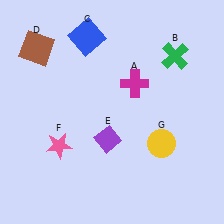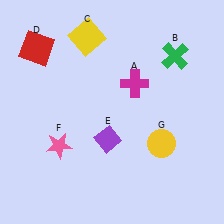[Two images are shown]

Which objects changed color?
C changed from blue to yellow. D changed from brown to red.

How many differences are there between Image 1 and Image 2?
There are 2 differences between the two images.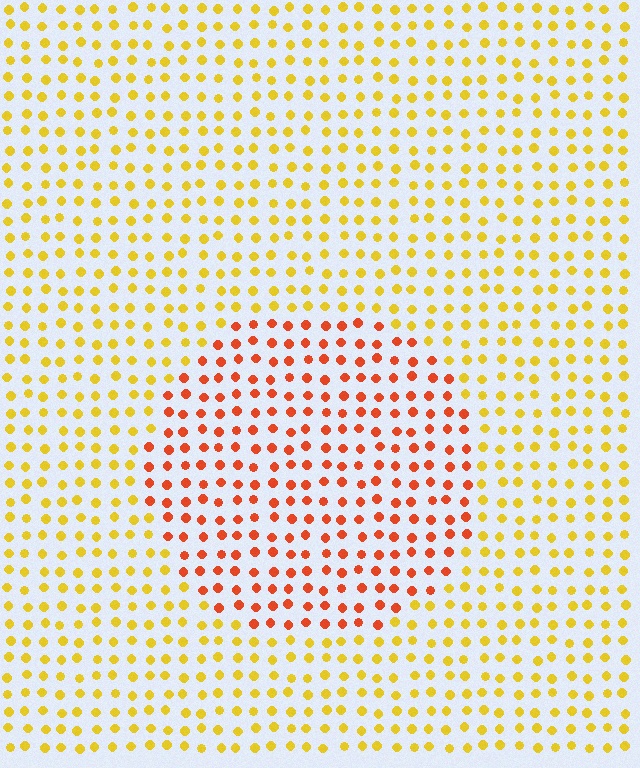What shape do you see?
I see a circle.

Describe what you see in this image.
The image is filled with small yellow elements in a uniform arrangement. A circle-shaped region is visible where the elements are tinted to a slightly different hue, forming a subtle color boundary.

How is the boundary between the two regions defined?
The boundary is defined purely by a slight shift in hue (about 41 degrees). Spacing, size, and orientation are identical on both sides.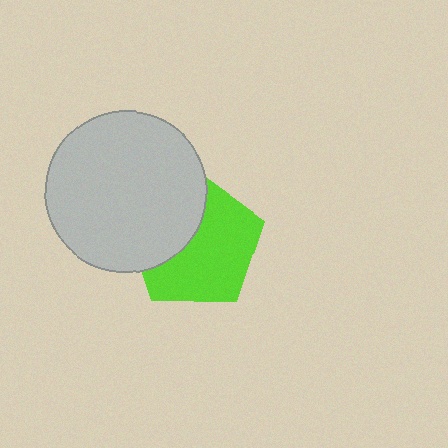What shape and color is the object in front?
The object in front is a light gray circle.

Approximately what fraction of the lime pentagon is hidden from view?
Roughly 38% of the lime pentagon is hidden behind the light gray circle.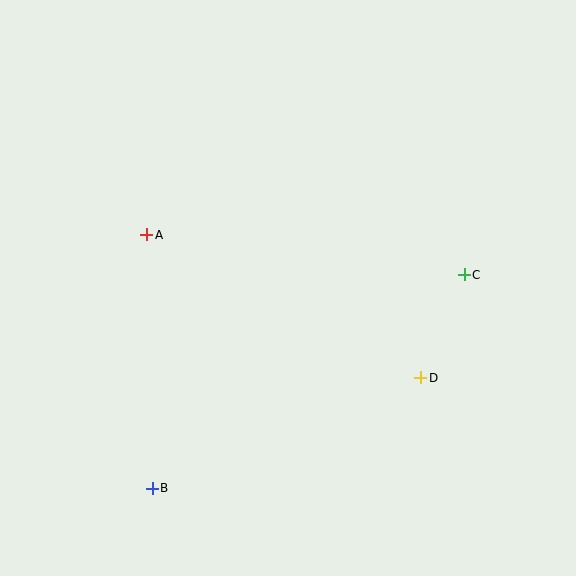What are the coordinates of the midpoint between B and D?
The midpoint between B and D is at (286, 433).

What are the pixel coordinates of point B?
Point B is at (152, 488).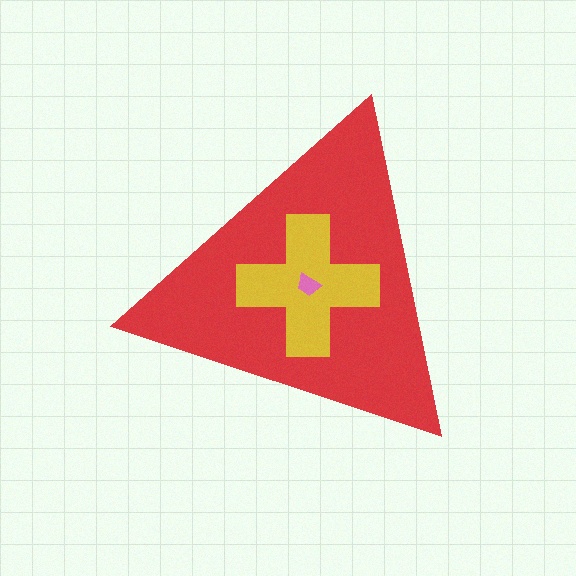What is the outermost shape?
The red triangle.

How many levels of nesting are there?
3.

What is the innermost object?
The pink trapezoid.